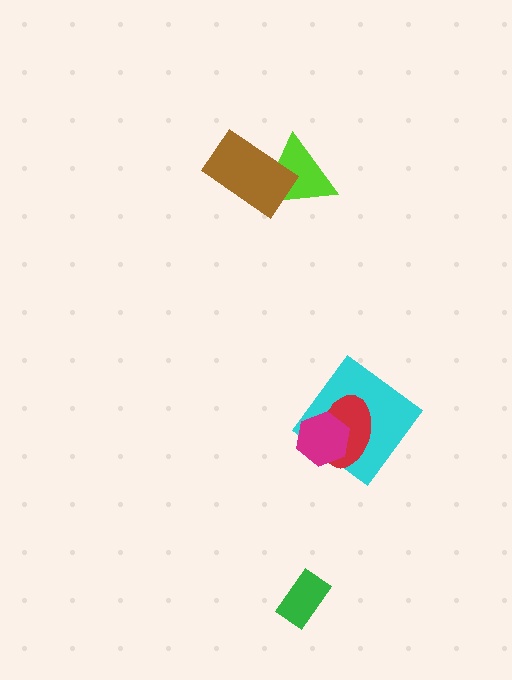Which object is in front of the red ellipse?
The magenta hexagon is in front of the red ellipse.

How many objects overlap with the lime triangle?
1 object overlaps with the lime triangle.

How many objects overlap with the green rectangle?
0 objects overlap with the green rectangle.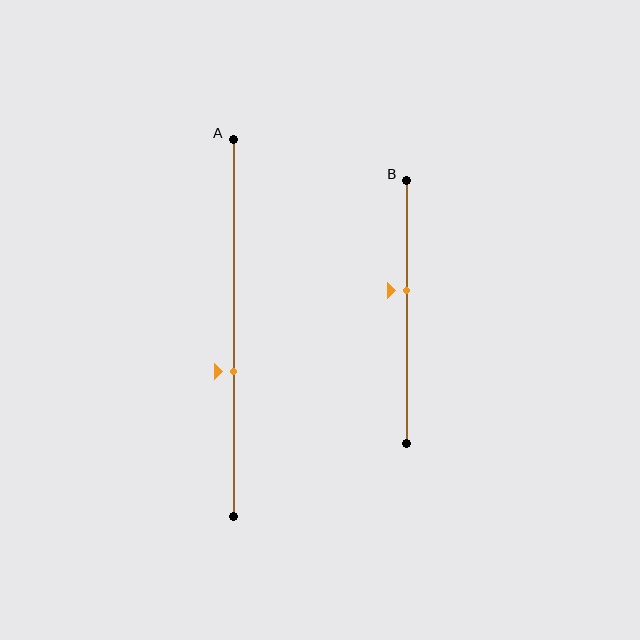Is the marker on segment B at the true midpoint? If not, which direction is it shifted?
No, the marker on segment B is shifted upward by about 8% of the segment length.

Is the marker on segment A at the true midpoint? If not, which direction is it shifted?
No, the marker on segment A is shifted downward by about 11% of the segment length.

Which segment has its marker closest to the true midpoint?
Segment B has its marker closest to the true midpoint.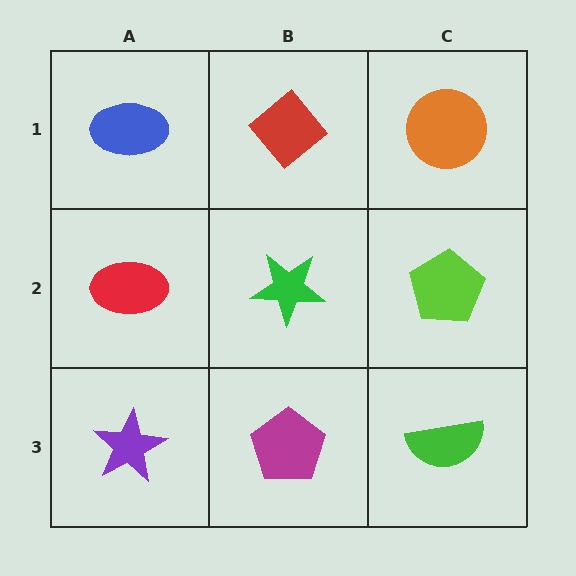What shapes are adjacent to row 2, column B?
A red diamond (row 1, column B), a magenta pentagon (row 3, column B), a red ellipse (row 2, column A), a lime pentagon (row 2, column C).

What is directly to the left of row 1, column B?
A blue ellipse.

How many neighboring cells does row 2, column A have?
3.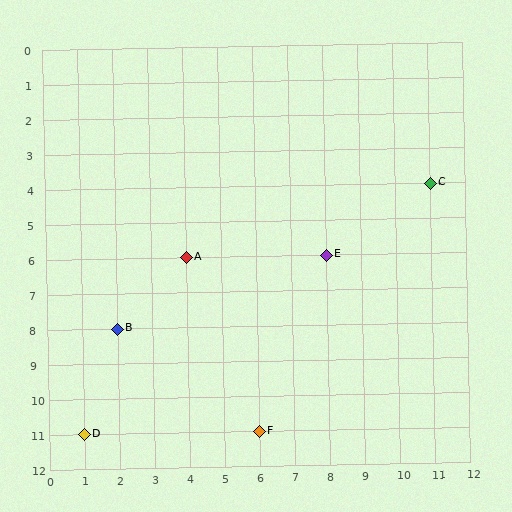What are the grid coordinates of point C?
Point C is at grid coordinates (11, 4).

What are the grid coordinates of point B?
Point B is at grid coordinates (2, 8).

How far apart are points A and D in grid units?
Points A and D are 3 columns and 5 rows apart (about 5.8 grid units diagonally).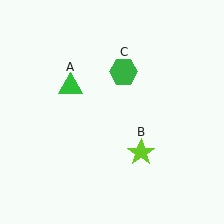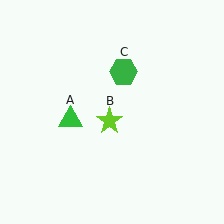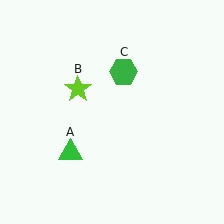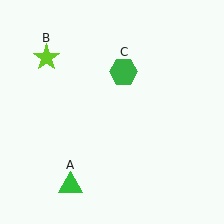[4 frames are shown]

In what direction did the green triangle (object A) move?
The green triangle (object A) moved down.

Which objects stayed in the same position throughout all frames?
Green hexagon (object C) remained stationary.